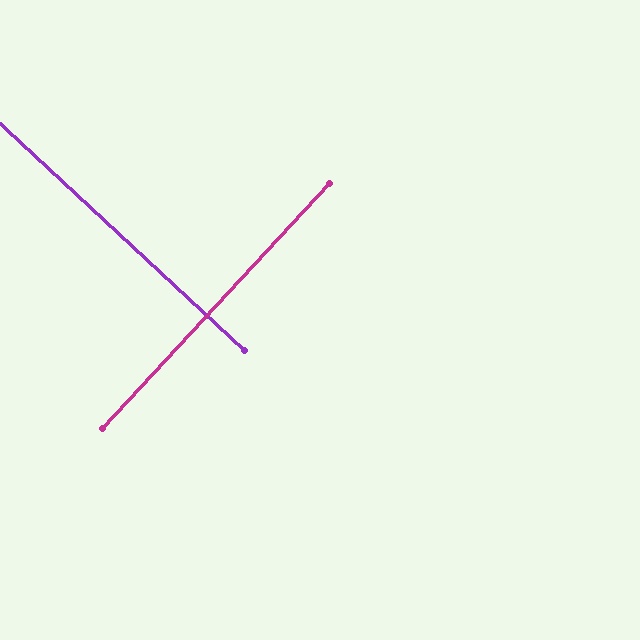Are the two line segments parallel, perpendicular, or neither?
Perpendicular — they meet at approximately 90°.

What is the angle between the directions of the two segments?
Approximately 90 degrees.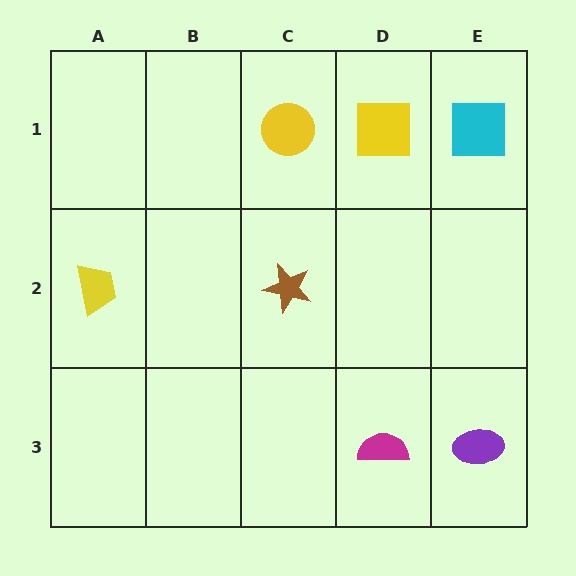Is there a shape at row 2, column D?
No, that cell is empty.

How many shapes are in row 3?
2 shapes.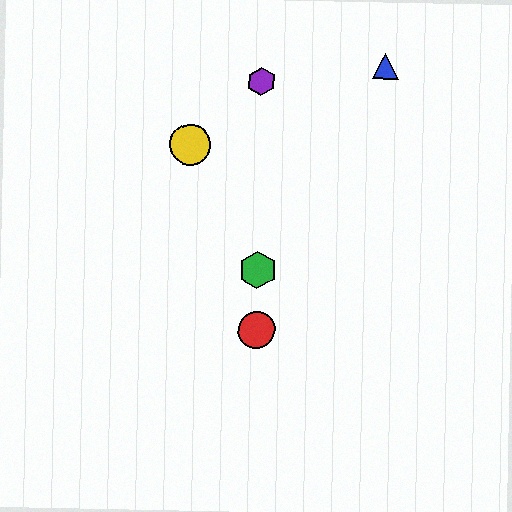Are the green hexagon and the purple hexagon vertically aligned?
Yes, both are at x≈258.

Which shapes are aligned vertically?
The red circle, the green hexagon, the purple hexagon are aligned vertically.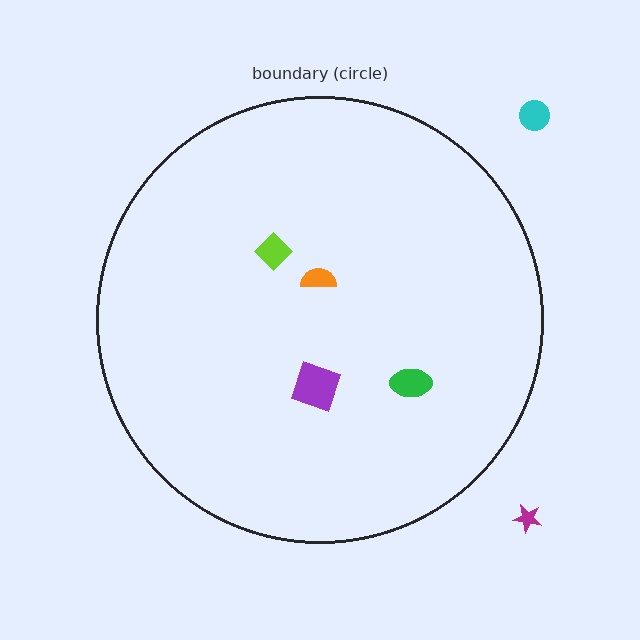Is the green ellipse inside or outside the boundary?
Inside.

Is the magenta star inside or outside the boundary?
Outside.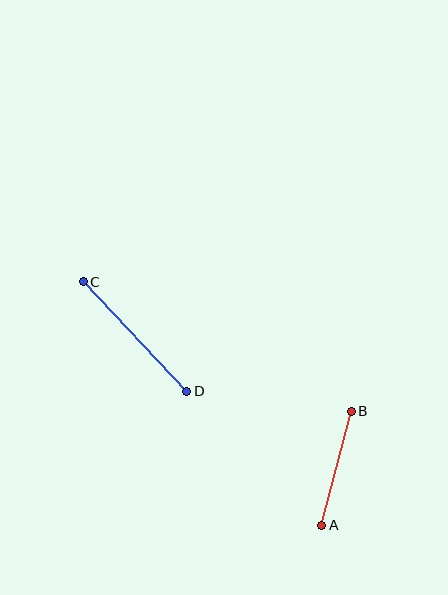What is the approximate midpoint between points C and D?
The midpoint is at approximately (135, 336) pixels.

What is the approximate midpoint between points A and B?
The midpoint is at approximately (336, 468) pixels.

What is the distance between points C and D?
The distance is approximately 151 pixels.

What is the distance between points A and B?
The distance is approximately 118 pixels.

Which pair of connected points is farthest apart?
Points C and D are farthest apart.